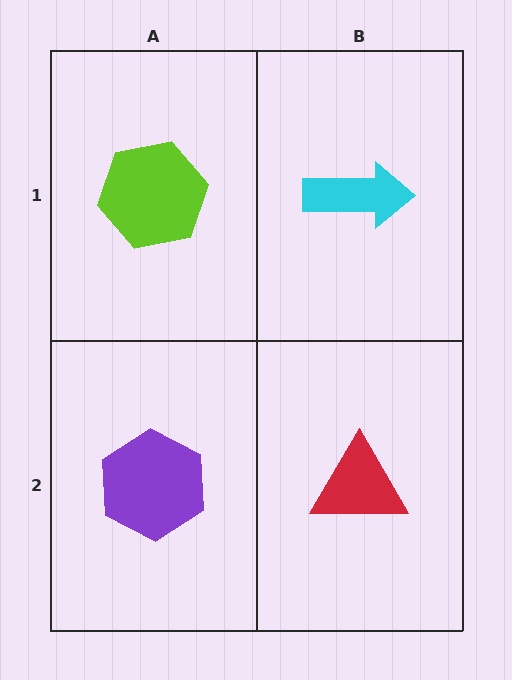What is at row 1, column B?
A cyan arrow.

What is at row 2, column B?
A red triangle.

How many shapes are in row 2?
2 shapes.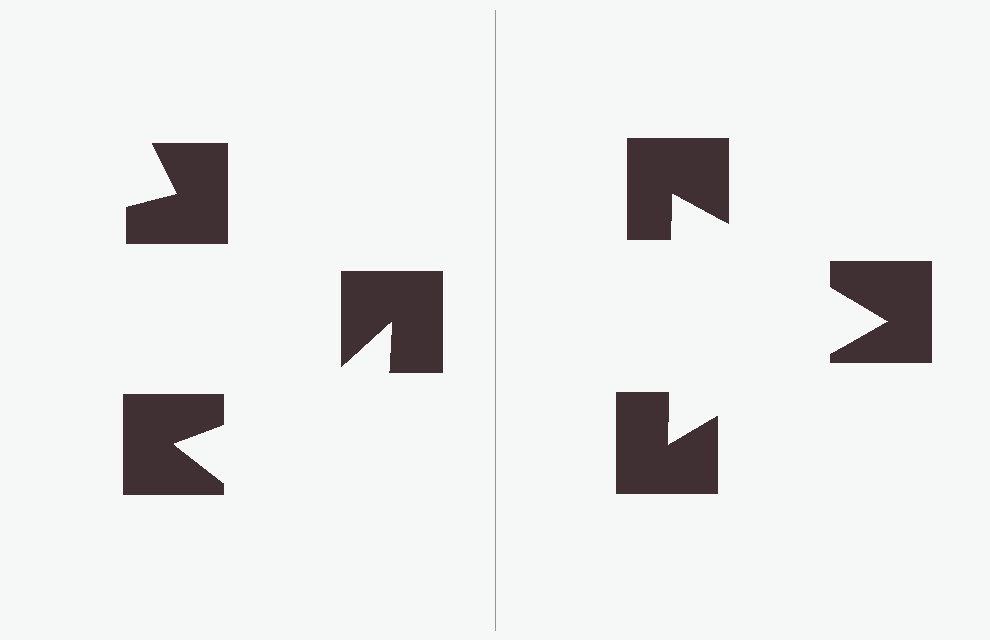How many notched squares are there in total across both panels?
6 — 3 on each side.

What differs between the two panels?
The notched squares are positioned identically on both sides; only the wedge orientations differ. On the right they align to a triangle; on the left they are misaligned.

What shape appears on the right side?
An illusory triangle.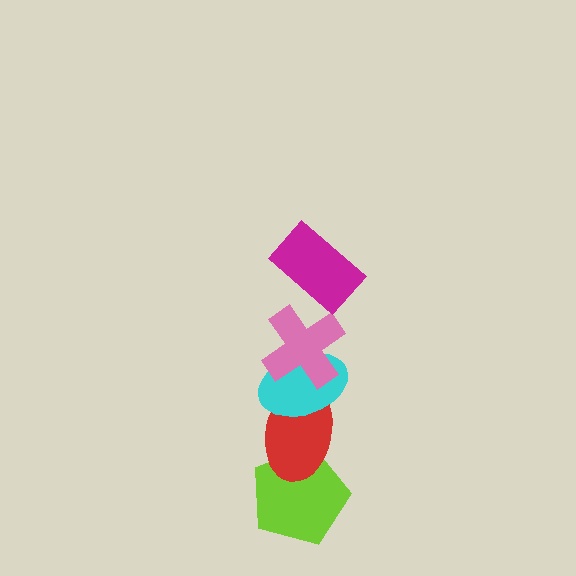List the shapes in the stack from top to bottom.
From top to bottom: the magenta rectangle, the pink cross, the cyan ellipse, the red ellipse, the lime pentagon.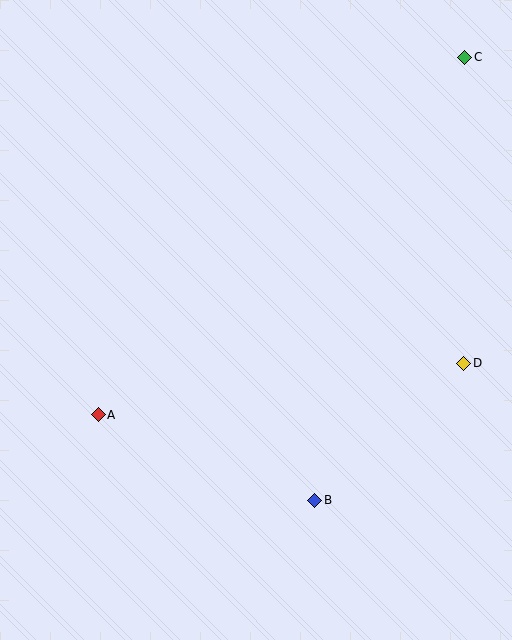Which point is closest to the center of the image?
Point A at (98, 415) is closest to the center.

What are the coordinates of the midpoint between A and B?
The midpoint between A and B is at (206, 457).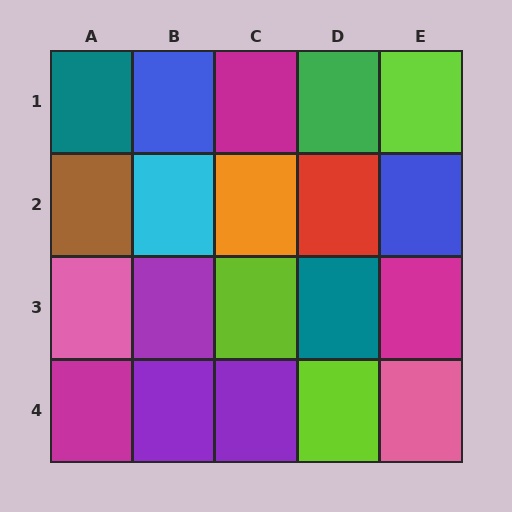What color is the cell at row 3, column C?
Lime.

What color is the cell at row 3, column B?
Purple.